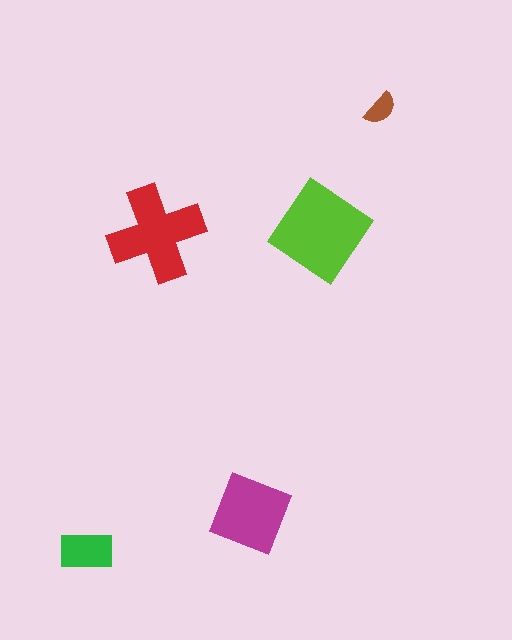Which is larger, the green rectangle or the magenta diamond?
The magenta diamond.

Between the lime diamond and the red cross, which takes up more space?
The lime diamond.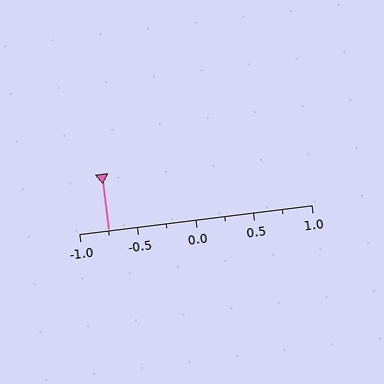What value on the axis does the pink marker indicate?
The marker indicates approximately -0.75.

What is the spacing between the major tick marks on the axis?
The major ticks are spaced 0.5 apart.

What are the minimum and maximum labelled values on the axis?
The axis runs from -1.0 to 1.0.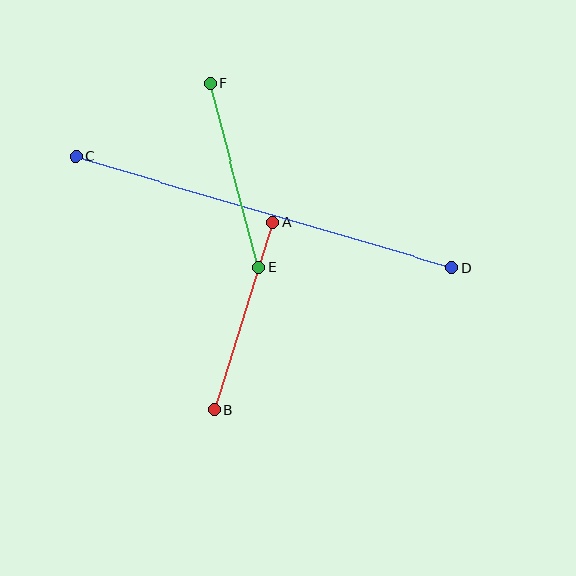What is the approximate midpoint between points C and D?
The midpoint is at approximately (264, 212) pixels.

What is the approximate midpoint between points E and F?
The midpoint is at approximately (234, 175) pixels.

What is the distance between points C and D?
The distance is approximately 392 pixels.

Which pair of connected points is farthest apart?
Points C and D are farthest apart.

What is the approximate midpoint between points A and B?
The midpoint is at approximately (243, 316) pixels.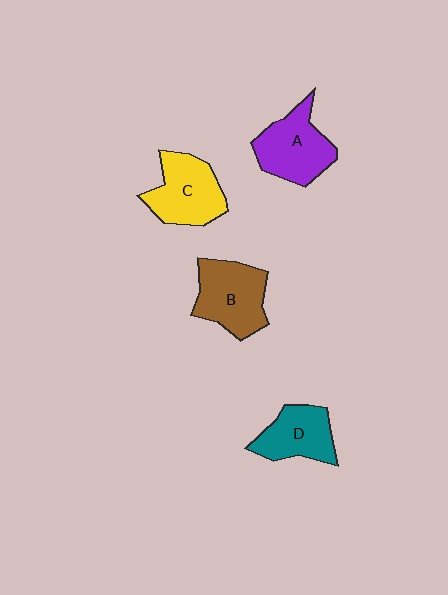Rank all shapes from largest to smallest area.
From largest to smallest: B (brown), C (yellow), A (purple), D (teal).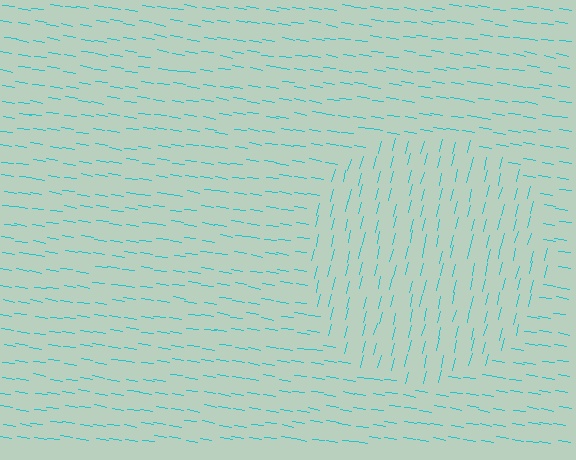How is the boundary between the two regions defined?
The boundary is defined purely by a change in line orientation (approximately 85 degrees difference). All lines are the same color and thickness.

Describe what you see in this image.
The image is filled with small cyan line segments. A circle region in the image has lines oriented differently from the surrounding lines, creating a visible texture boundary.